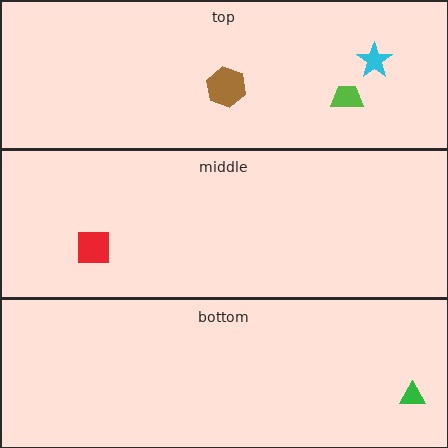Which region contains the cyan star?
The top region.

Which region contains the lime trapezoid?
The top region.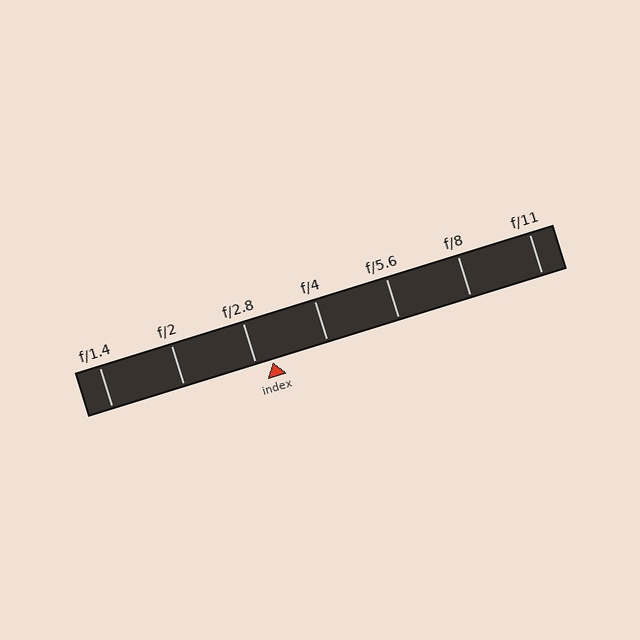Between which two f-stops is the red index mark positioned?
The index mark is between f/2.8 and f/4.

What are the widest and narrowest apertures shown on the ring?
The widest aperture shown is f/1.4 and the narrowest is f/11.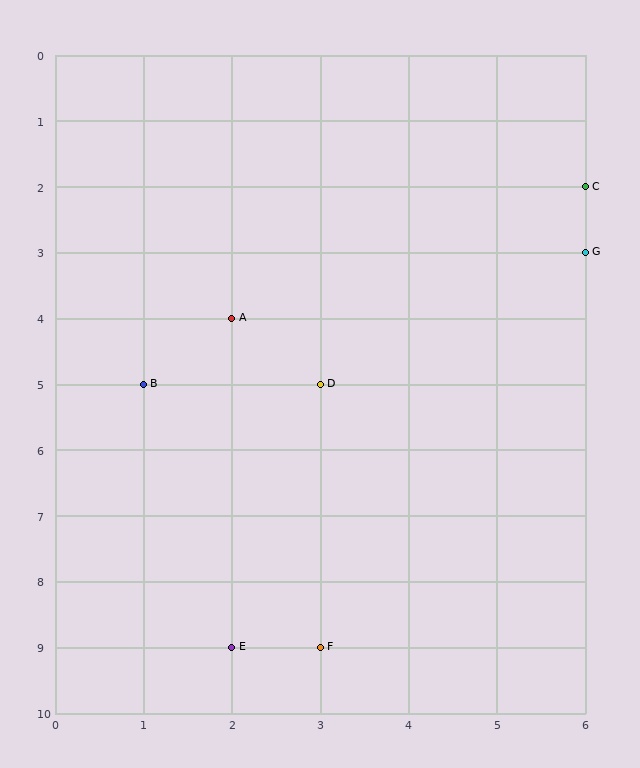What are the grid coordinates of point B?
Point B is at grid coordinates (1, 5).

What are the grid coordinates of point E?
Point E is at grid coordinates (2, 9).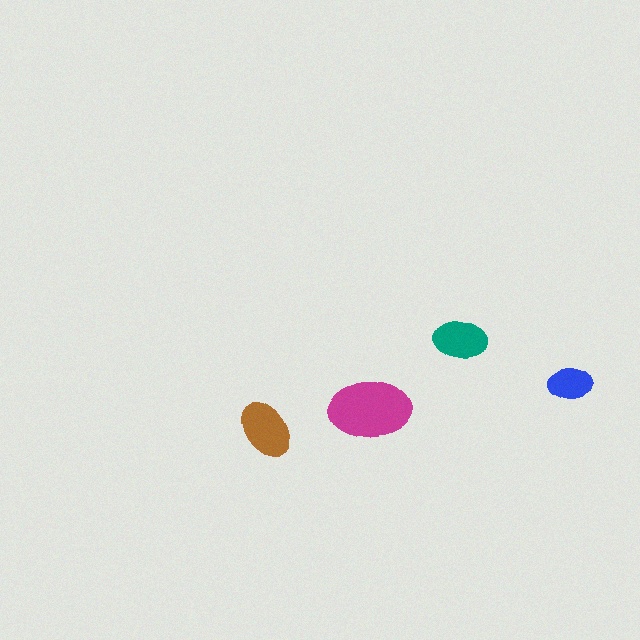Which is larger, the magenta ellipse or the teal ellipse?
The magenta one.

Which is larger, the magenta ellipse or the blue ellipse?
The magenta one.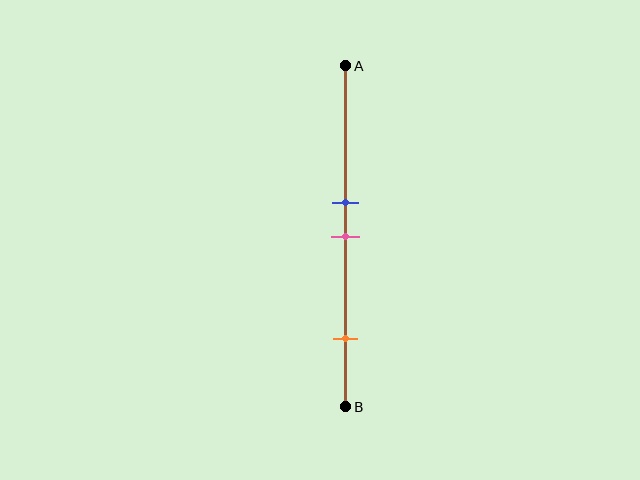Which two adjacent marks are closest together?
The blue and pink marks are the closest adjacent pair.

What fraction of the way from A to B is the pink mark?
The pink mark is approximately 50% (0.5) of the way from A to B.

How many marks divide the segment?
There are 3 marks dividing the segment.